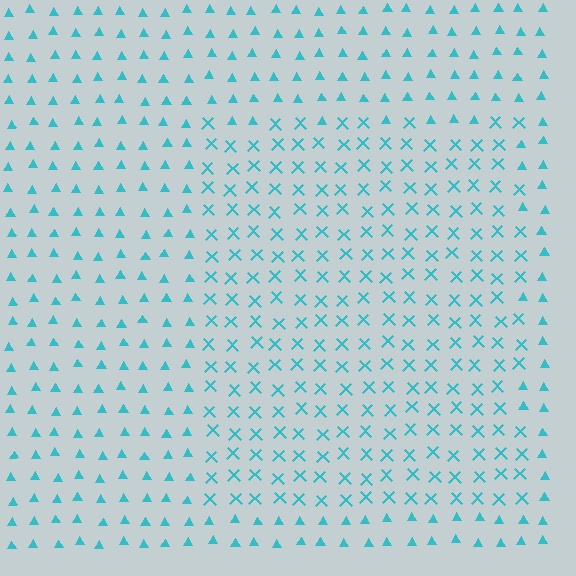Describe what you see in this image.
The image is filled with small cyan elements arranged in a uniform grid. A rectangle-shaped region contains X marks, while the surrounding area contains triangles. The boundary is defined purely by the change in element shape.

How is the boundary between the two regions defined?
The boundary is defined by a change in element shape: X marks inside vs. triangles outside. All elements share the same color and spacing.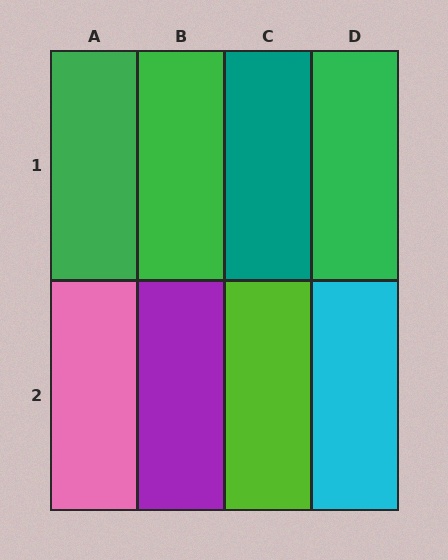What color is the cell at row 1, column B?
Green.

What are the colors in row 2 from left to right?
Pink, purple, lime, cyan.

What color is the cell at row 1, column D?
Green.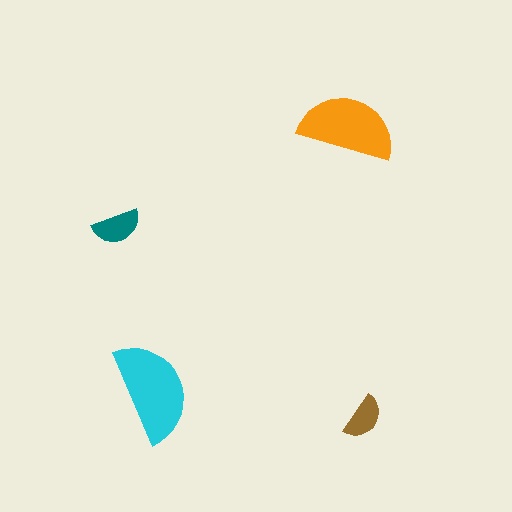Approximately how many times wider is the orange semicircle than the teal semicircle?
About 2 times wider.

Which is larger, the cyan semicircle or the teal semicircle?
The cyan one.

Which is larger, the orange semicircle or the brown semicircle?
The orange one.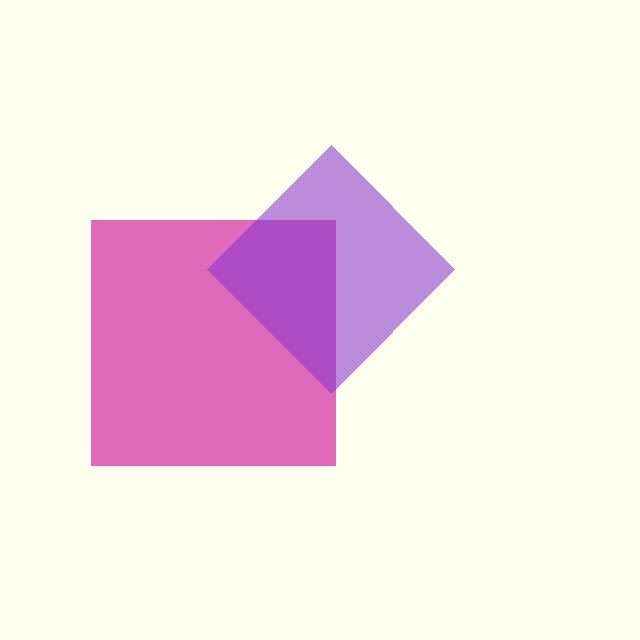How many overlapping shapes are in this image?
There are 2 overlapping shapes in the image.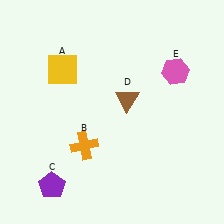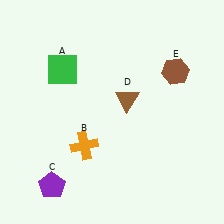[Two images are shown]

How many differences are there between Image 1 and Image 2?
There are 2 differences between the two images.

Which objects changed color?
A changed from yellow to green. E changed from pink to brown.